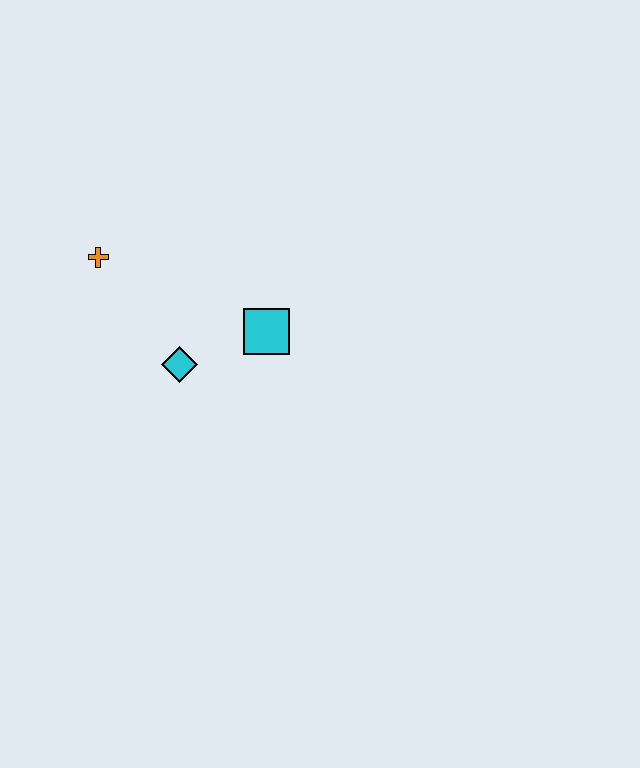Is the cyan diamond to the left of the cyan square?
Yes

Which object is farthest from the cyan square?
The orange cross is farthest from the cyan square.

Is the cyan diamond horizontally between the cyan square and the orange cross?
Yes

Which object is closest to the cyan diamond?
The cyan square is closest to the cyan diamond.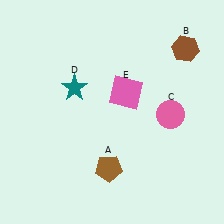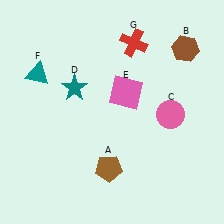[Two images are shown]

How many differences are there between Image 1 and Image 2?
There are 2 differences between the two images.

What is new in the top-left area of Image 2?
A teal triangle (F) was added in the top-left area of Image 2.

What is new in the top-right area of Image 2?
A red cross (G) was added in the top-right area of Image 2.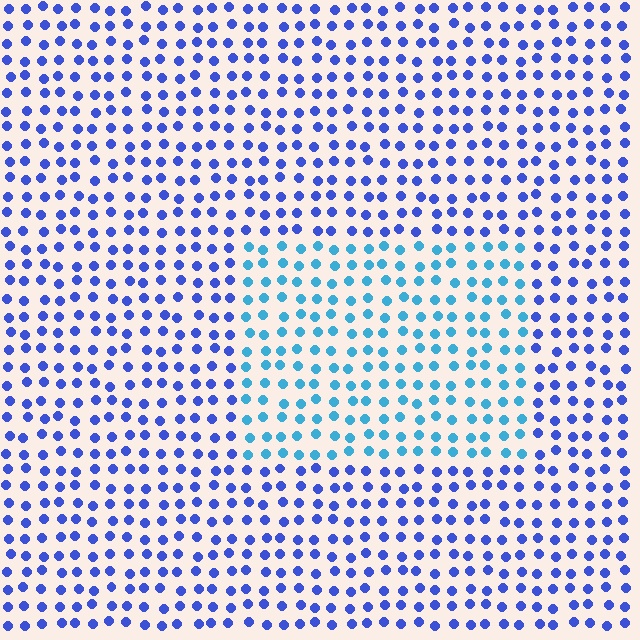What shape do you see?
I see a rectangle.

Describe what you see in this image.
The image is filled with small blue elements in a uniform arrangement. A rectangle-shaped region is visible where the elements are tinted to a slightly different hue, forming a subtle color boundary.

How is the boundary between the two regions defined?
The boundary is defined purely by a slight shift in hue (about 36 degrees). Spacing, size, and orientation are identical on both sides.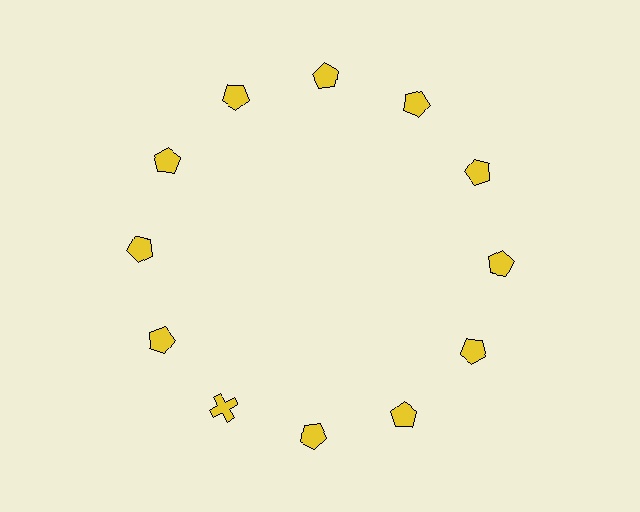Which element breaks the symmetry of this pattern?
The yellow cross at roughly the 7 o'clock position breaks the symmetry. All other shapes are yellow pentagons.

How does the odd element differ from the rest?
It has a different shape: cross instead of pentagon.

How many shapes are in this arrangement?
There are 12 shapes arranged in a ring pattern.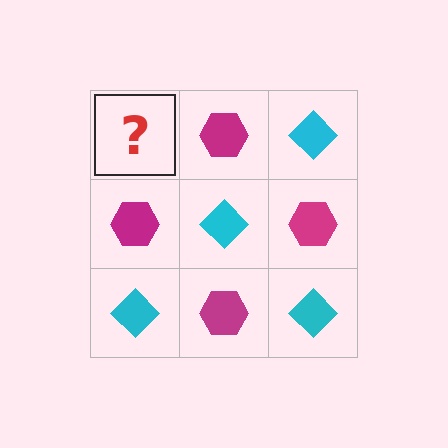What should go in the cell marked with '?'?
The missing cell should contain a cyan diamond.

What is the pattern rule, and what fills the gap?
The rule is that it alternates cyan diamond and magenta hexagon in a checkerboard pattern. The gap should be filled with a cyan diamond.